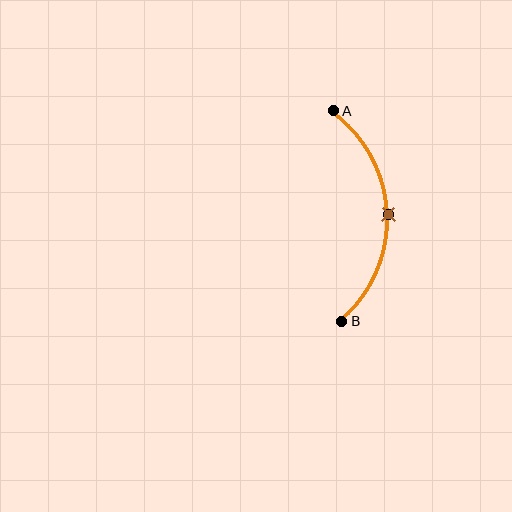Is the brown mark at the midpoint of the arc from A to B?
Yes. The brown mark lies on the arc at equal arc-length from both A and B — it is the arc midpoint.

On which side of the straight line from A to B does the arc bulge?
The arc bulges to the right of the straight line connecting A and B.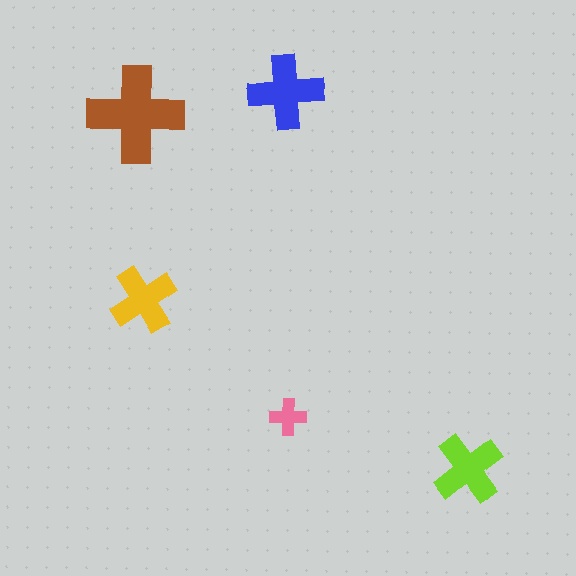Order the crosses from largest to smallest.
the brown one, the blue one, the lime one, the yellow one, the pink one.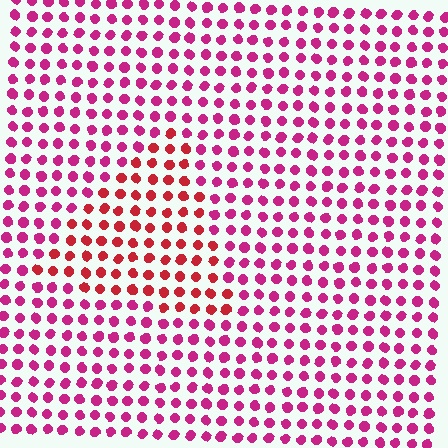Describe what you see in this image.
The image is filled with small magenta elements in a uniform arrangement. A triangle-shaped region is visible where the elements are tinted to a slightly different hue, forming a subtle color boundary.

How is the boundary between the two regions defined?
The boundary is defined purely by a slight shift in hue (about 31 degrees). Spacing, size, and orientation are identical on both sides.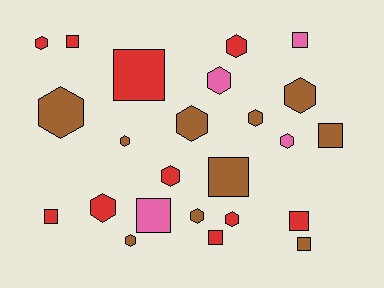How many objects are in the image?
There are 24 objects.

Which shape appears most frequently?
Hexagon, with 14 objects.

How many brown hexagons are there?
There are 7 brown hexagons.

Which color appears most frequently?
Brown, with 10 objects.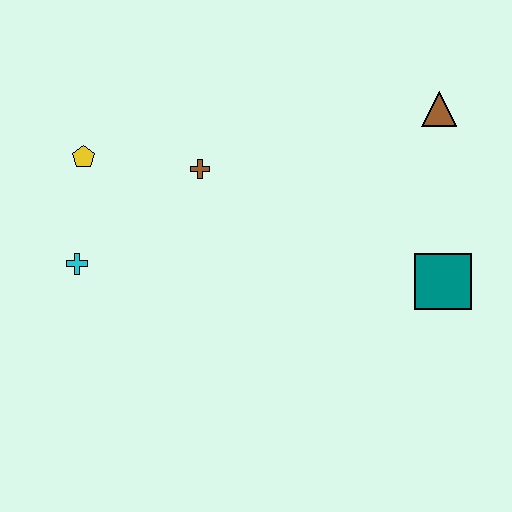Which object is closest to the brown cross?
The yellow pentagon is closest to the brown cross.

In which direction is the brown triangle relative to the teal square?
The brown triangle is above the teal square.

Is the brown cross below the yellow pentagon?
Yes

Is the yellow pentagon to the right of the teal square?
No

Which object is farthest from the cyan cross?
The brown triangle is farthest from the cyan cross.